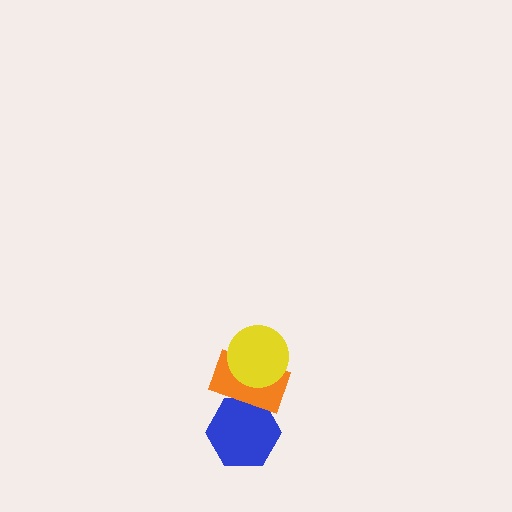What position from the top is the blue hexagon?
The blue hexagon is 3rd from the top.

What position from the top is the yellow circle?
The yellow circle is 1st from the top.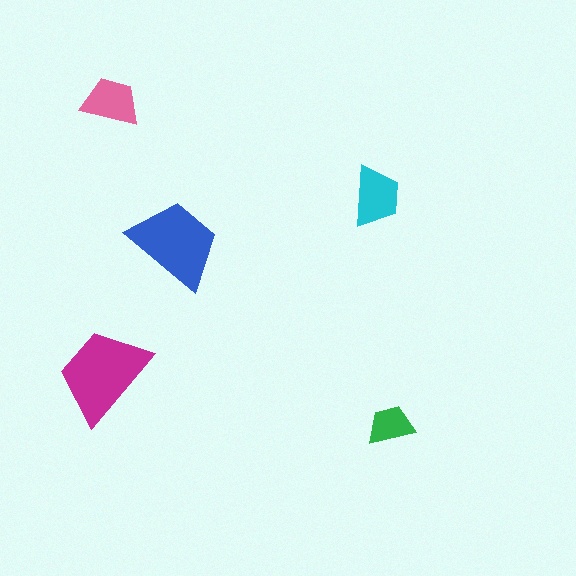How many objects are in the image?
There are 5 objects in the image.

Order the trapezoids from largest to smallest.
the magenta one, the blue one, the cyan one, the pink one, the green one.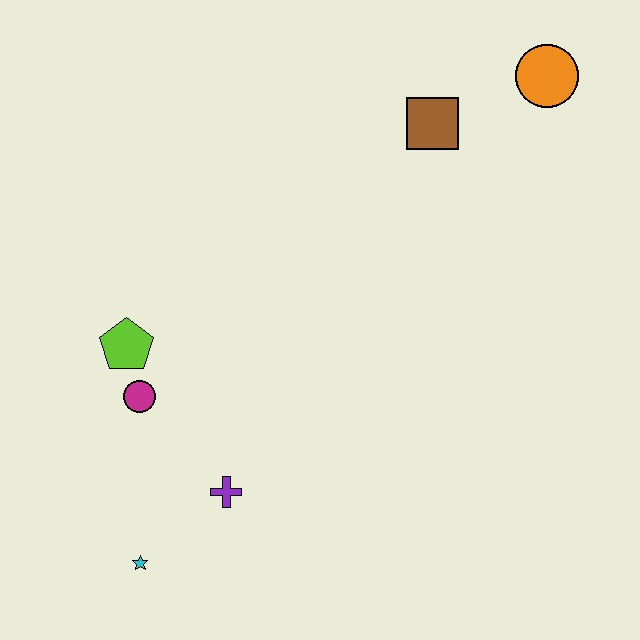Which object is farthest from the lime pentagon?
The orange circle is farthest from the lime pentagon.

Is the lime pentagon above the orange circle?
No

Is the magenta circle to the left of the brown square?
Yes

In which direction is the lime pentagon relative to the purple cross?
The lime pentagon is above the purple cross.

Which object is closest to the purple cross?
The cyan star is closest to the purple cross.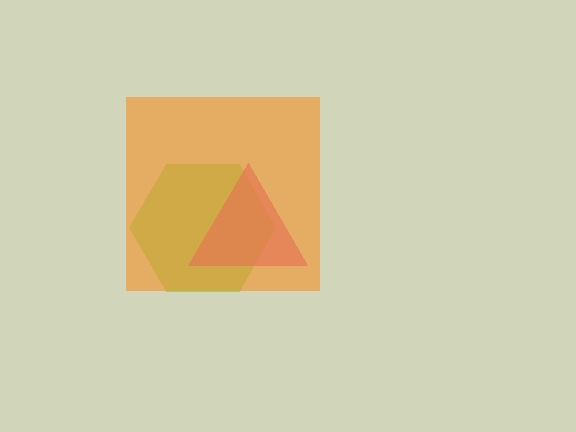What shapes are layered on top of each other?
The layered shapes are: a lime hexagon, a magenta triangle, an orange square.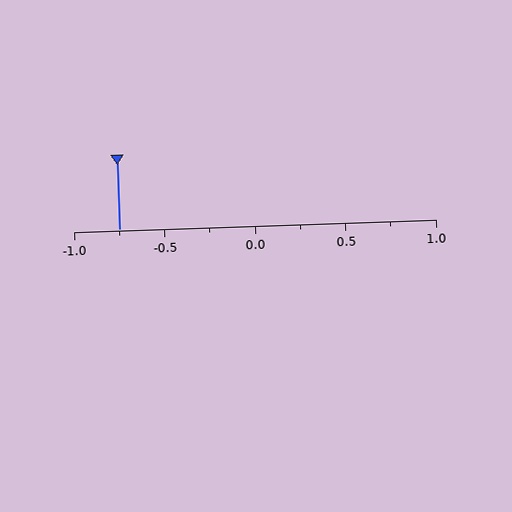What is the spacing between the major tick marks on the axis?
The major ticks are spaced 0.5 apart.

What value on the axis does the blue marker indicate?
The marker indicates approximately -0.75.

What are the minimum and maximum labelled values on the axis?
The axis runs from -1.0 to 1.0.